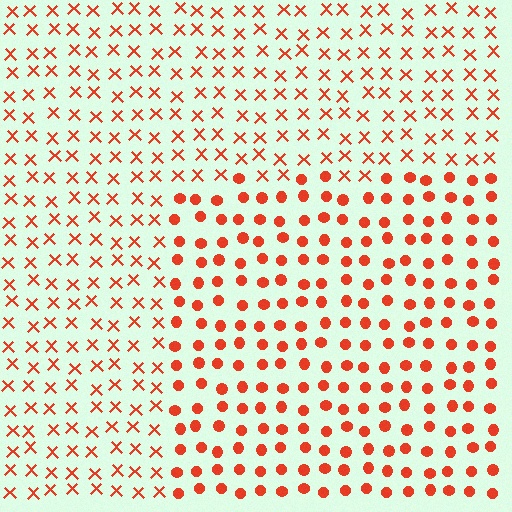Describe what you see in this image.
The image is filled with small red elements arranged in a uniform grid. A rectangle-shaped region contains circles, while the surrounding area contains X marks. The boundary is defined purely by the change in element shape.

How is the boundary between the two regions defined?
The boundary is defined by a change in element shape: circles inside vs. X marks outside. All elements share the same color and spacing.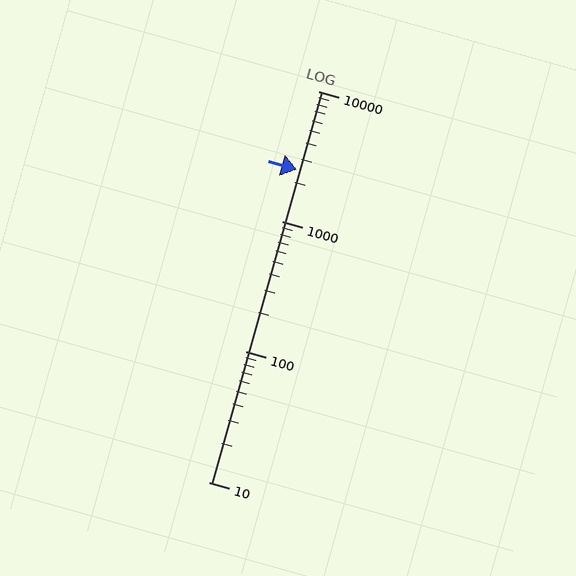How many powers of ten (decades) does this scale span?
The scale spans 3 decades, from 10 to 10000.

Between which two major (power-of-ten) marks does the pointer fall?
The pointer is between 1000 and 10000.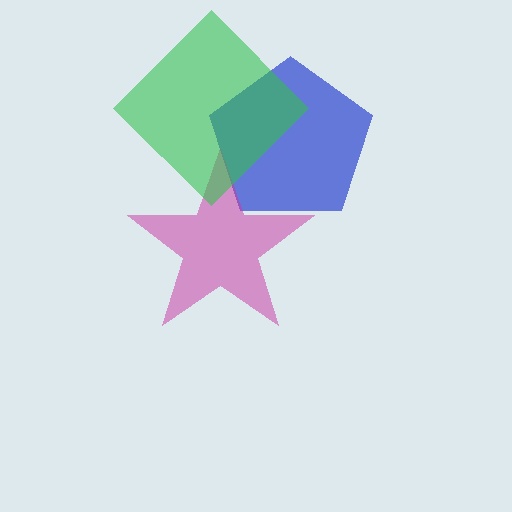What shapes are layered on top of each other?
The layered shapes are: a blue pentagon, a magenta star, a green diamond.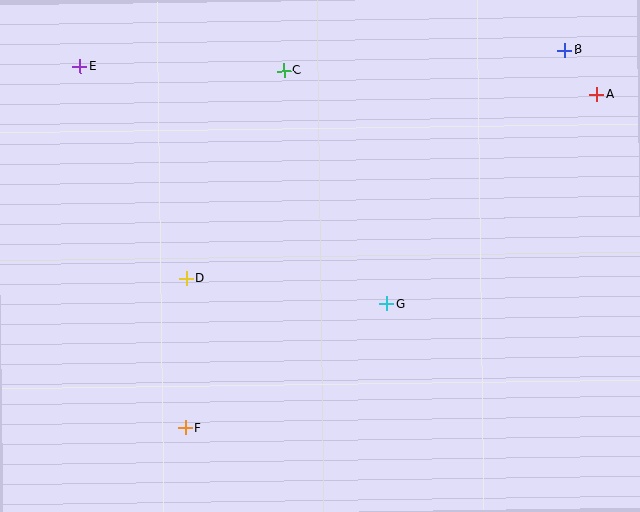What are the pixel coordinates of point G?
Point G is at (386, 304).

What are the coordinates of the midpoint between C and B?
The midpoint between C and B is at (424, 60).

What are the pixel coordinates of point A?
Point A is at (596, 95).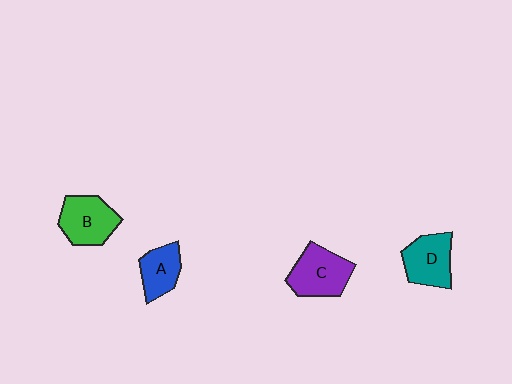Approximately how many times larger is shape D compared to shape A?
Approximately 1.3 times.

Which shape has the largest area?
Shape C (purple).